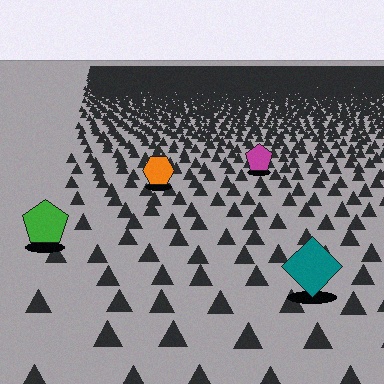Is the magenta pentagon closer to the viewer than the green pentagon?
No. The green pentagon is closer — you can tell from the texture gradient: the ground texture is coarser near it.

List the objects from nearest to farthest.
From nearest to farthest: the teal diamond, the green pentagon, the orange hexagon, the magenta pentagon.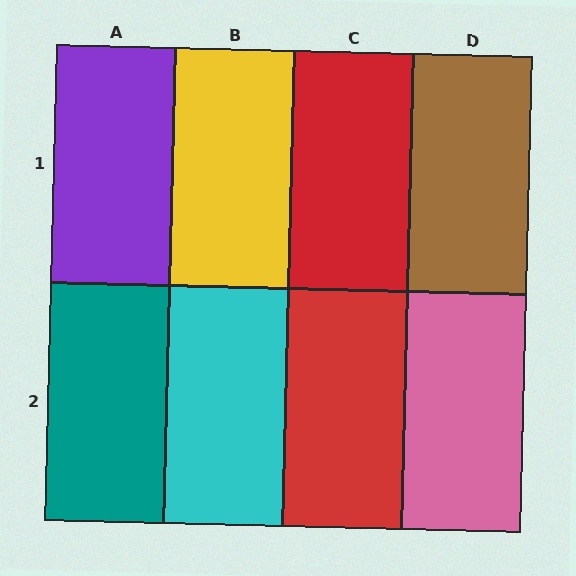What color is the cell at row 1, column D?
Brown.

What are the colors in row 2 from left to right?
Teal, cyan, red, pink.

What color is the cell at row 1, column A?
Purple.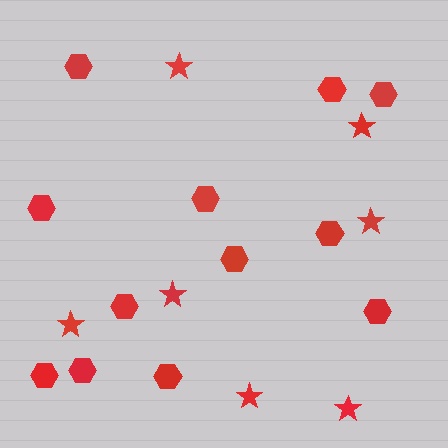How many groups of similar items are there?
There are 2 groups: one group of hexagons (12) and one group of stars (7).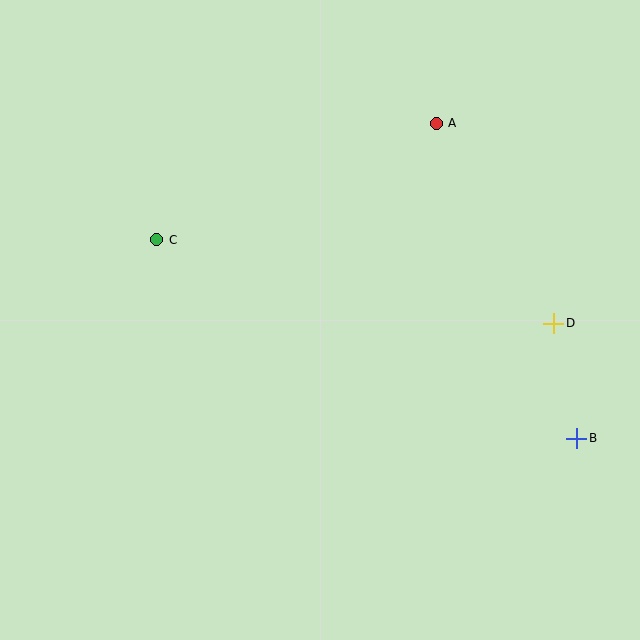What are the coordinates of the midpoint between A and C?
The midpoint between A and C is at (297, 181).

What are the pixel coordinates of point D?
Point D is at (554, 323).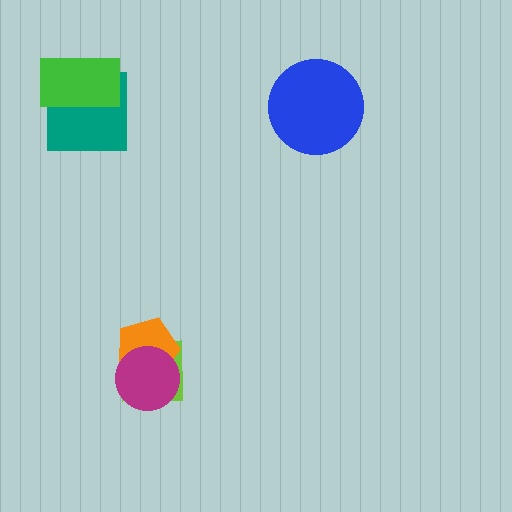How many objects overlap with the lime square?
2 objects overlap with the lime square.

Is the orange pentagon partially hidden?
Yes, it is partially covered by another shape.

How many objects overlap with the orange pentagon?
2 objects overlap with the orange pentagon.